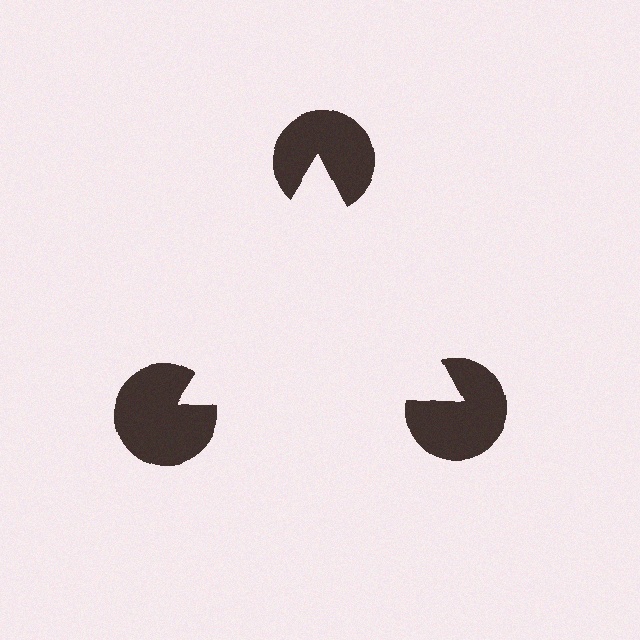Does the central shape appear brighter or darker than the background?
It typically appears slightly brighter than the background, even though no actual brightness change is drawn.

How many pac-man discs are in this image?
There are 3 — one at each vertex of the illusory triangle.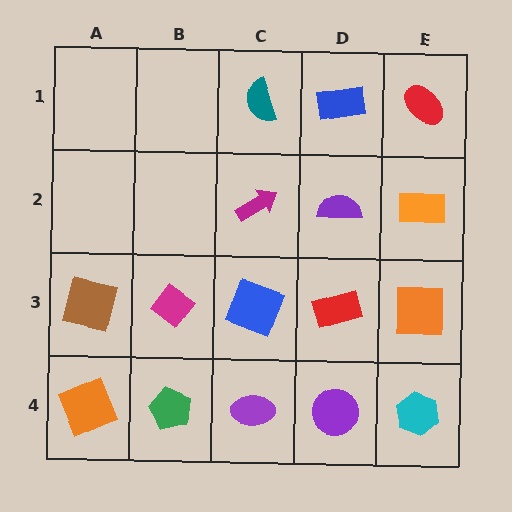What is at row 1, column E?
A red ellipse.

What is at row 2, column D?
A purple semicircle.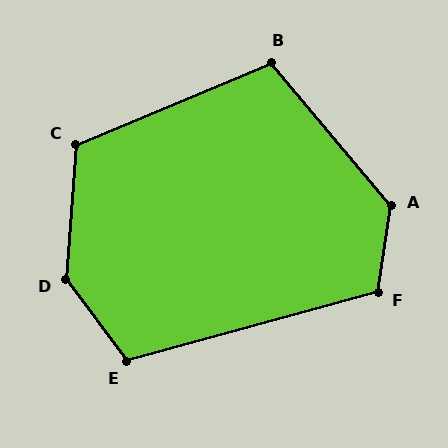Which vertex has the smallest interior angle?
B, at approximately 107 degrees.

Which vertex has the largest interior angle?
D, at approximately 139 degrees.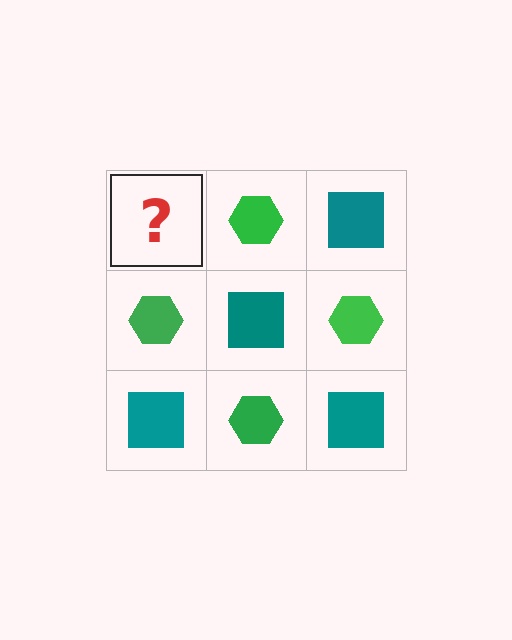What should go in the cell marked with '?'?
The missing cell should contain a teal square.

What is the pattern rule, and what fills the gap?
The rule is that it alternates teal square and green hexagon in a checkerboard pattern. The gap should be filled with a teal square.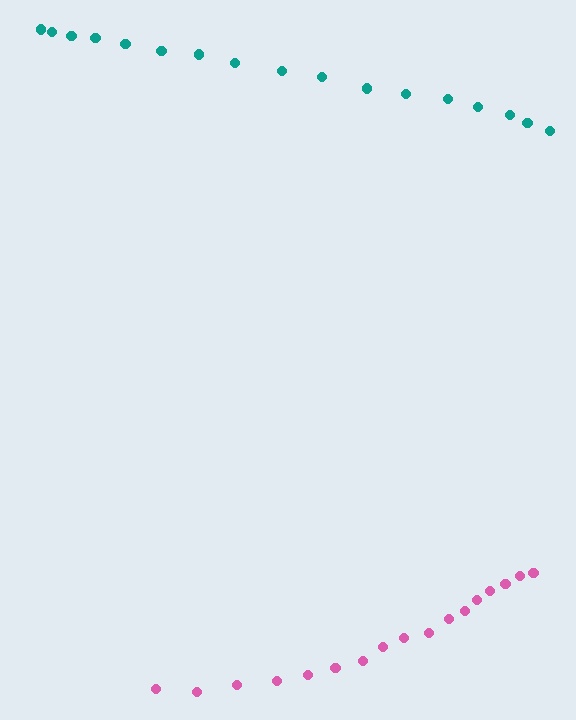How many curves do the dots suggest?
There are 2 distinct paths.